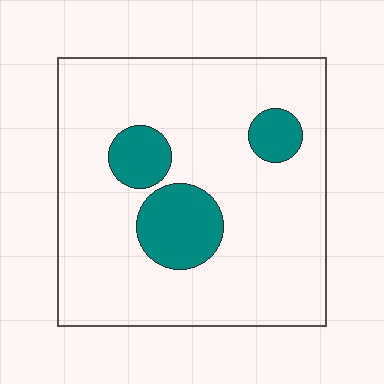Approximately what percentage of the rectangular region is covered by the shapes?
Approximately 15%.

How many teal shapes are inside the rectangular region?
3.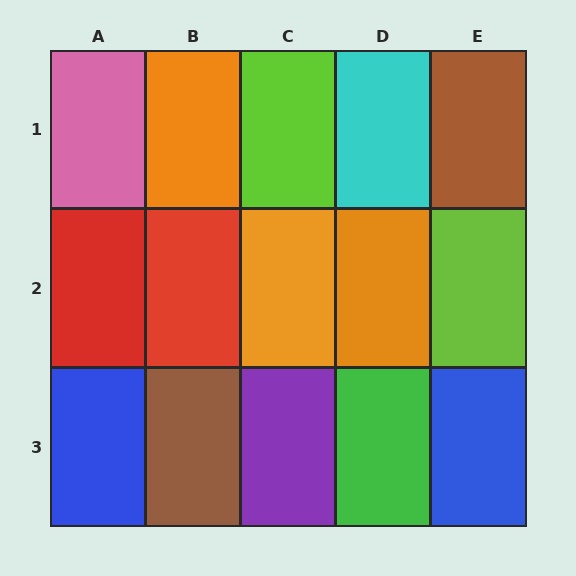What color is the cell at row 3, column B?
Brown.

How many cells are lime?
2 cells are lime.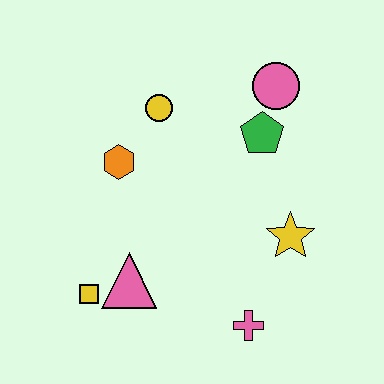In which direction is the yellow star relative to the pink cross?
The yellow star is above the pink cross.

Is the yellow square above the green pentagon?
No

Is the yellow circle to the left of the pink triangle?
No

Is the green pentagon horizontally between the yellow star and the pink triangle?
Yes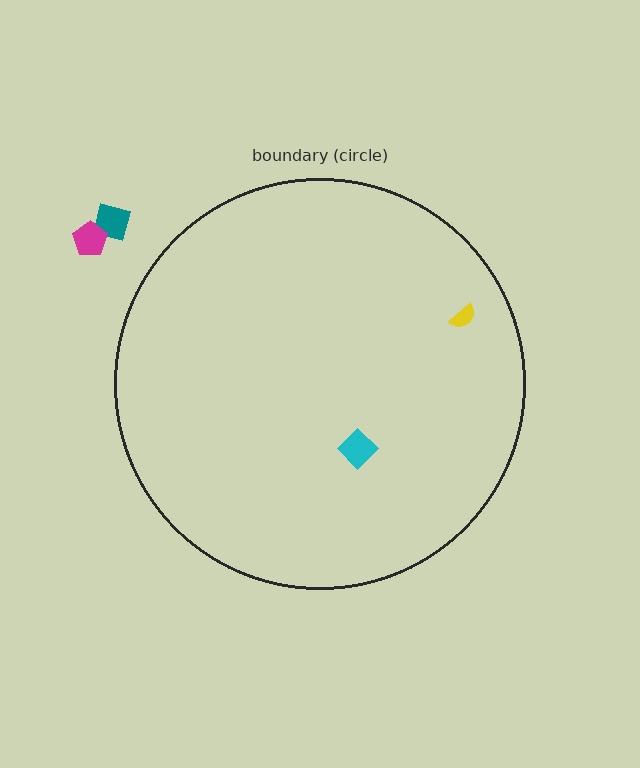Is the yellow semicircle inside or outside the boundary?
Inside.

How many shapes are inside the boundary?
2 inside, 2 outside.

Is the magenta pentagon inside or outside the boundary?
Outside.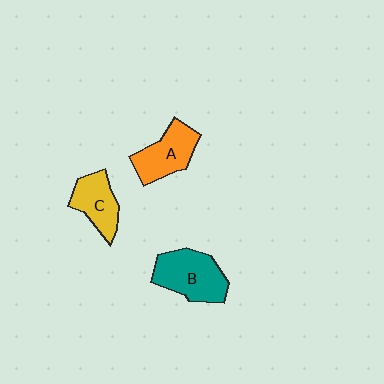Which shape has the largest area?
Shape B (teal).